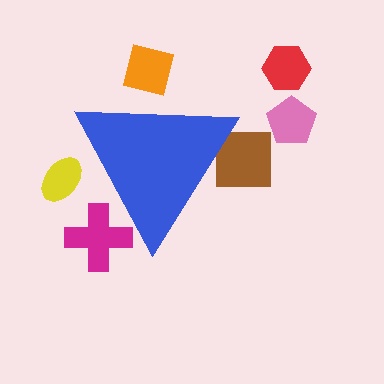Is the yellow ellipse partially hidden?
Yes, the yellow ellipse is partially hidden behind the blue triangle.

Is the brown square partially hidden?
Yes, the brown square is partially hidden behind the blue triangle.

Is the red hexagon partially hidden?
No, the red hexagon is fully visible.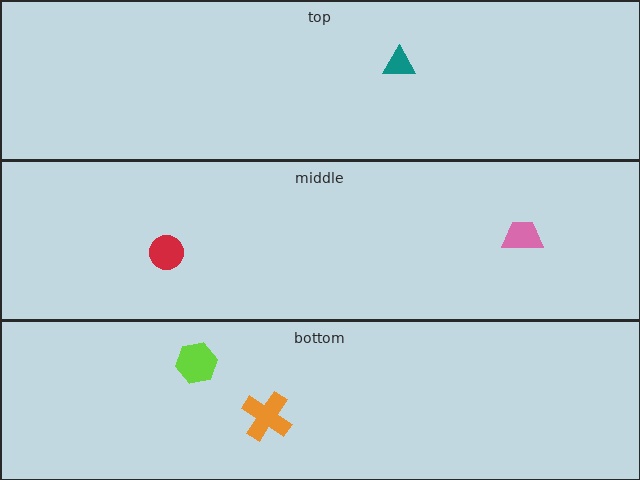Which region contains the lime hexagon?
The bottom region.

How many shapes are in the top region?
1.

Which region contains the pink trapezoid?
The middle region.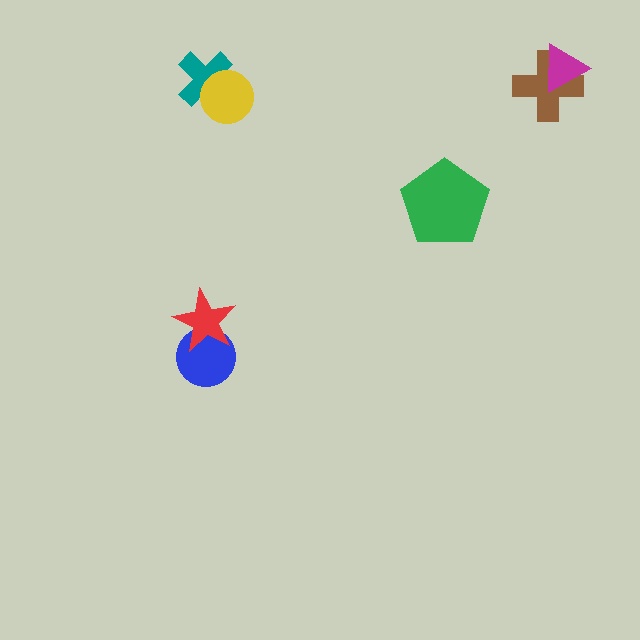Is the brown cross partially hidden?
Yes, it is partially covered by another shape.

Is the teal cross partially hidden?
Yes, it is partially covered by another shape.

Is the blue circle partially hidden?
Yes, it is partially covered by another shape.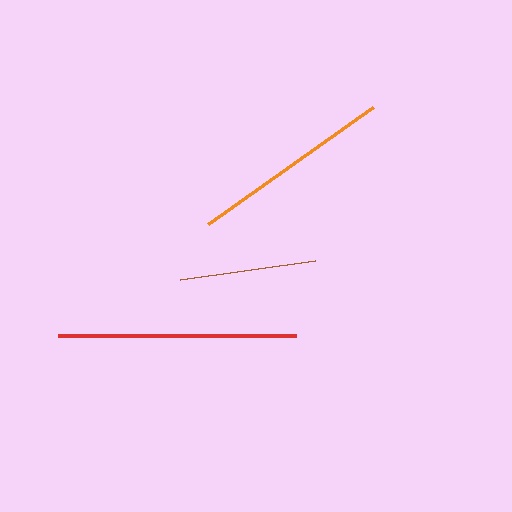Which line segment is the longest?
The red line is the longest at approximately 238 pixels.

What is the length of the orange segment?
The orange segment is approximately 202 pixels long.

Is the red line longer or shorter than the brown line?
The red line is longer than the brown line.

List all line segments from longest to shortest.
From longest to shortest: red, orange, brown.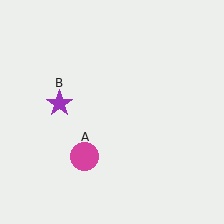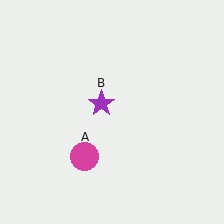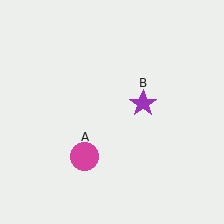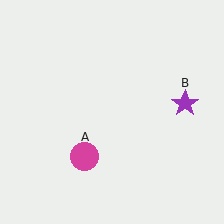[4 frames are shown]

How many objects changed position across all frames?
1 object changed position: purple star (object B).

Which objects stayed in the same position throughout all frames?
Magenta circle (object A) remained stationary.